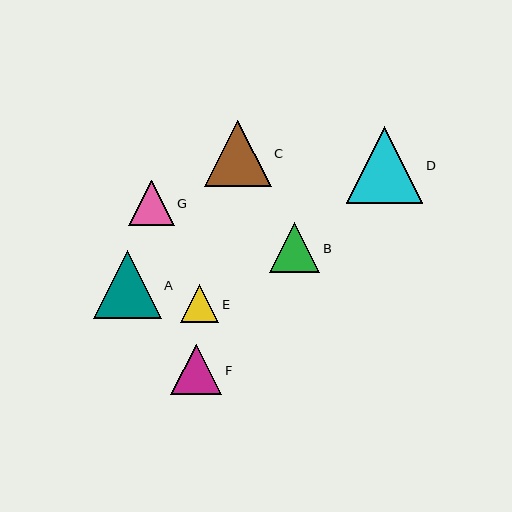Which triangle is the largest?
Triangle D is the largest with a size of approximately 77 pixels.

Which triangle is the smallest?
Triangle E is the smallest with a size of approximately 39 pixels.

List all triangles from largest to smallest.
From largest to smallest: D, A, C, F, B, G, E.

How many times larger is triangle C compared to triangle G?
Triangle C is approximately 1.4 times the size of triangle G.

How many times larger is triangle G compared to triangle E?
Triangle G is approximately 1.2 times the size of triangle E.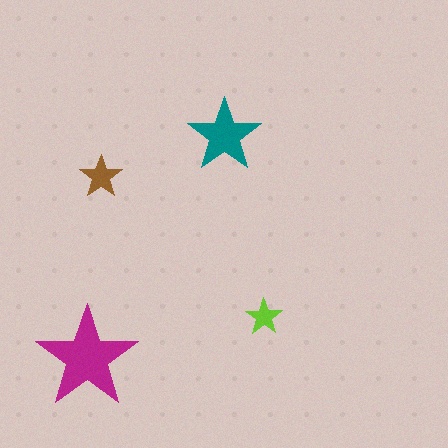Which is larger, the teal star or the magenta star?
The magenta one.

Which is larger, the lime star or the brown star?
The brown one.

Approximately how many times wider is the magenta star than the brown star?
About 2.5 times wider.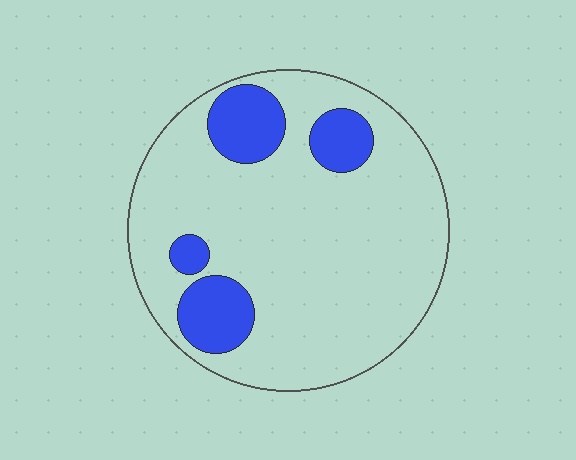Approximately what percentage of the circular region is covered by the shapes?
Approximately 20%.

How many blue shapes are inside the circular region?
4.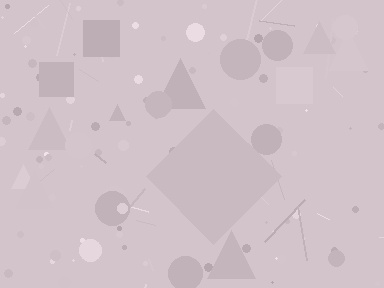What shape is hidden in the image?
A diamond is hidden in the image.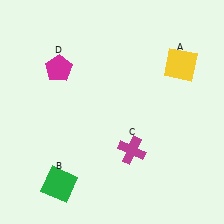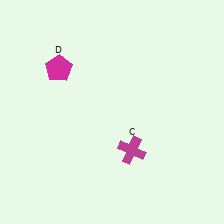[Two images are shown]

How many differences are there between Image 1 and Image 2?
There are 2 differences between the two images.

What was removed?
The green square (B), the yellow square (A) were removed in Image 2.